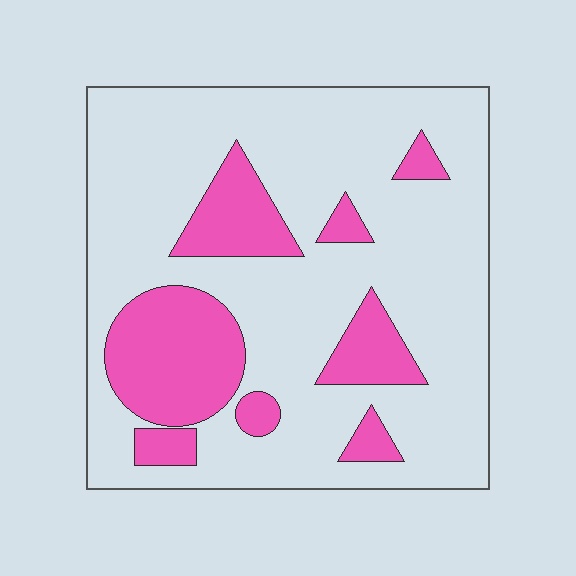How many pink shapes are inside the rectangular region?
8.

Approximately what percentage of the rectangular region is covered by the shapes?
Approximately 25%.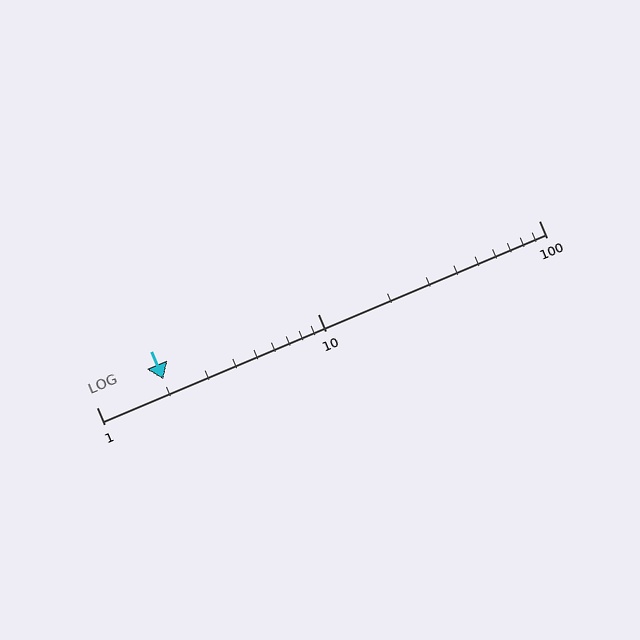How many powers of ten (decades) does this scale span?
The scale spans 2 decades, from 1 to 100.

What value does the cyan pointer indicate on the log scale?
The pointer indicates approximately 2.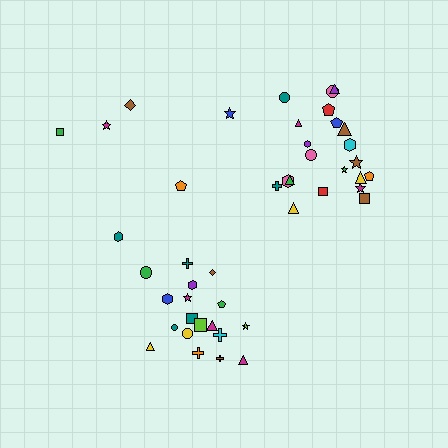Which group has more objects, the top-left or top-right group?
The top-right group.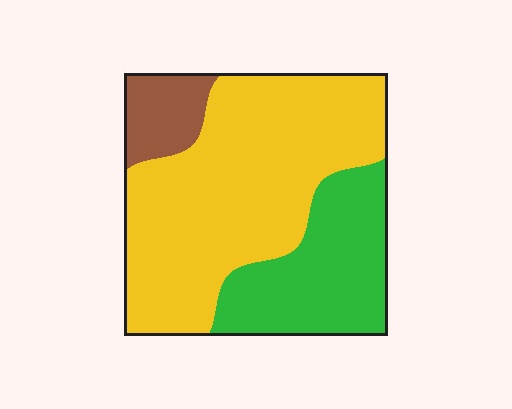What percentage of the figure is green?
Green covers 29% of the figure.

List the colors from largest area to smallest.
From largest to smallest: yellow, green, brown.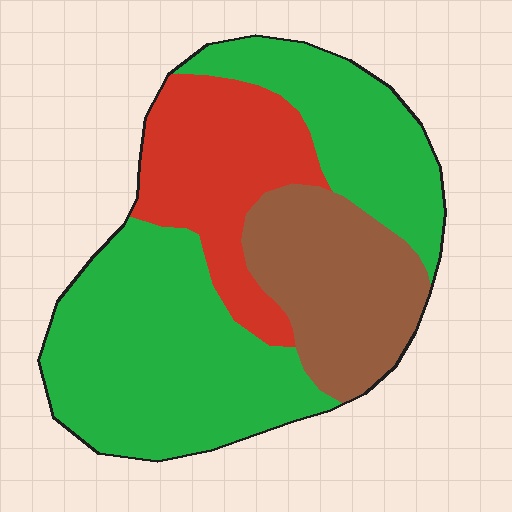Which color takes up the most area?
Green, at roughly 55%.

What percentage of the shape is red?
Red covers 22% of the shape.